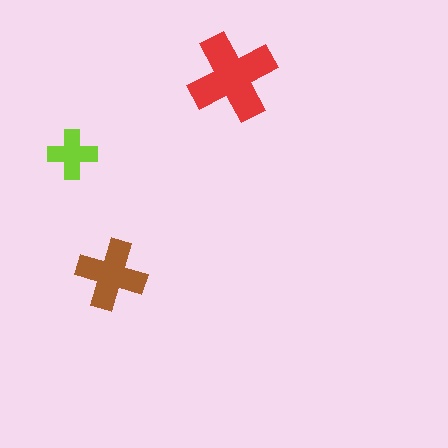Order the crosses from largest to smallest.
the red one, the brown one, the lime one.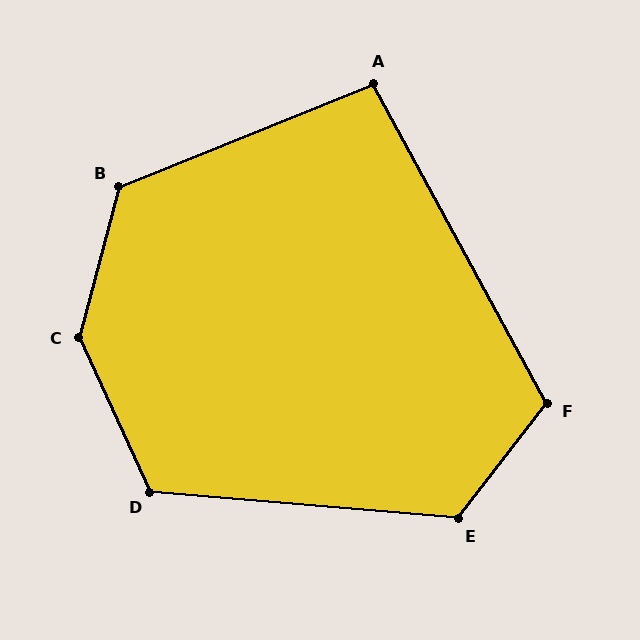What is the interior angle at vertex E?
Approximately 123 degrees (obtuse).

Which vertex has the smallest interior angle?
A, at approximately 97 degrees.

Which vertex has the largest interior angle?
C, at approximately 141 degrees.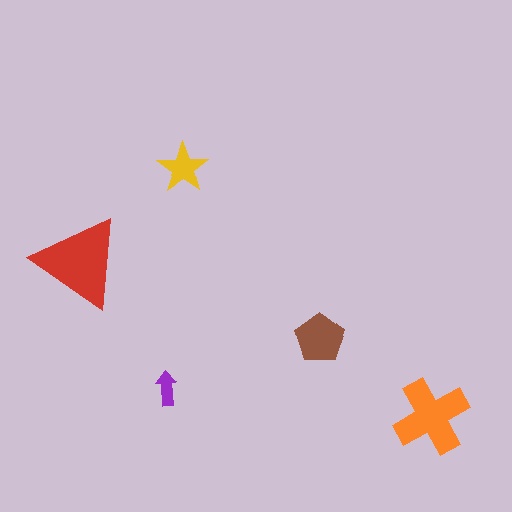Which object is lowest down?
The orange cross is bottommost.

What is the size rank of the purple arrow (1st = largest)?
5th.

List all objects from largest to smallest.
The red triangle, the orange cross, the brown pentagon, the yellow star, the purple arrow.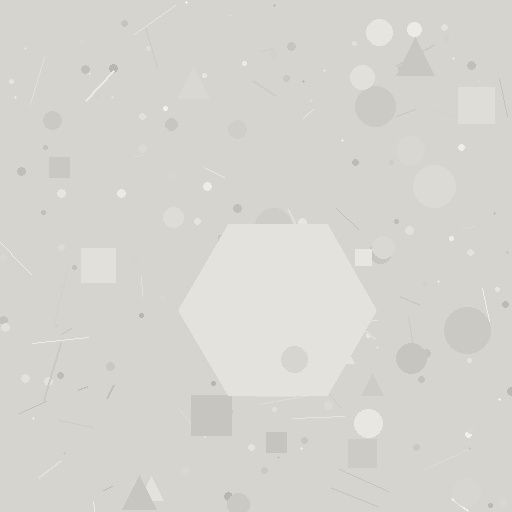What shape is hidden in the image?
A hexagon is hidden in the image.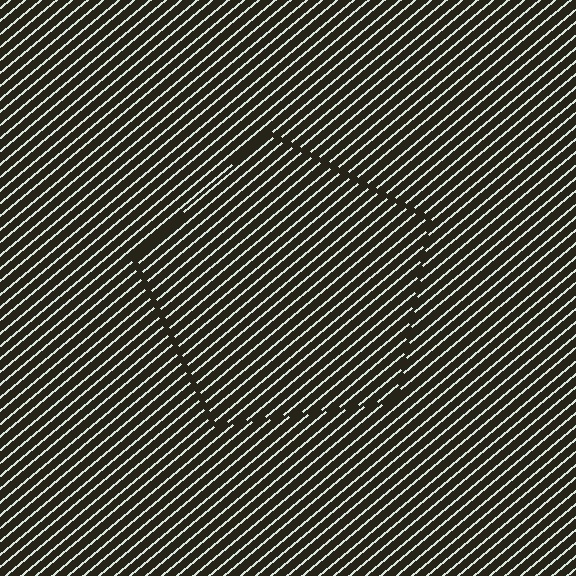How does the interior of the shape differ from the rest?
The interior of the shape contains the same grating, shifted by half a period — the contour is defined by the phase discontinuity where line-ends from the inner and outer gratings abut.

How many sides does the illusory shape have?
5 sides — the line-ends trace a pentagon.